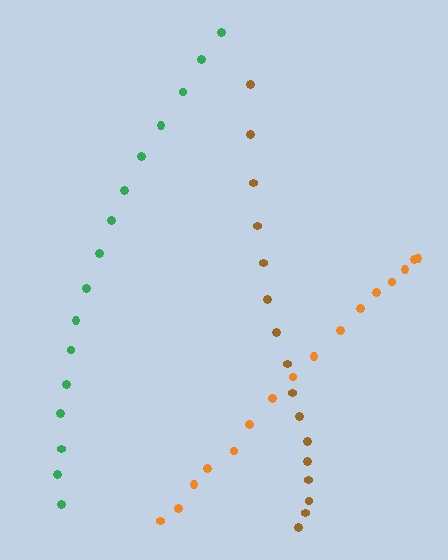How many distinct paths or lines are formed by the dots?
There are 3 distinct paths.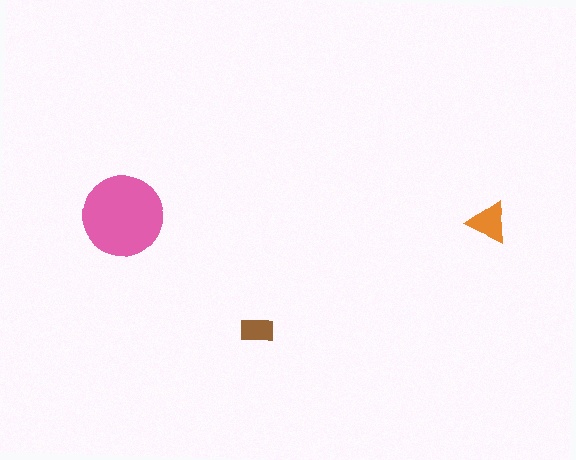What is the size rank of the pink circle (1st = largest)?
1st.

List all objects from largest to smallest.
The pink circle, the orange triangle, the brown rectangle.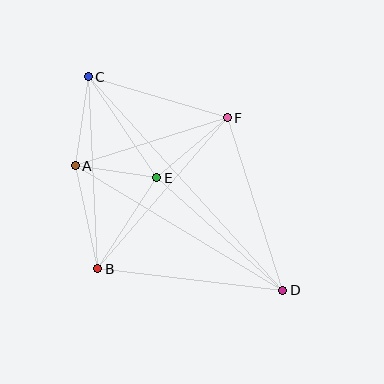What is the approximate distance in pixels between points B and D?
The distance between B and D is approximately 186 pixels.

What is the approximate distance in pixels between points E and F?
The distance between E and F is approximately 93 pixels.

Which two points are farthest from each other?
Points C and D are farthest from each other.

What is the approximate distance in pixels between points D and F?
The distance between D and F is approximately 181 pixels.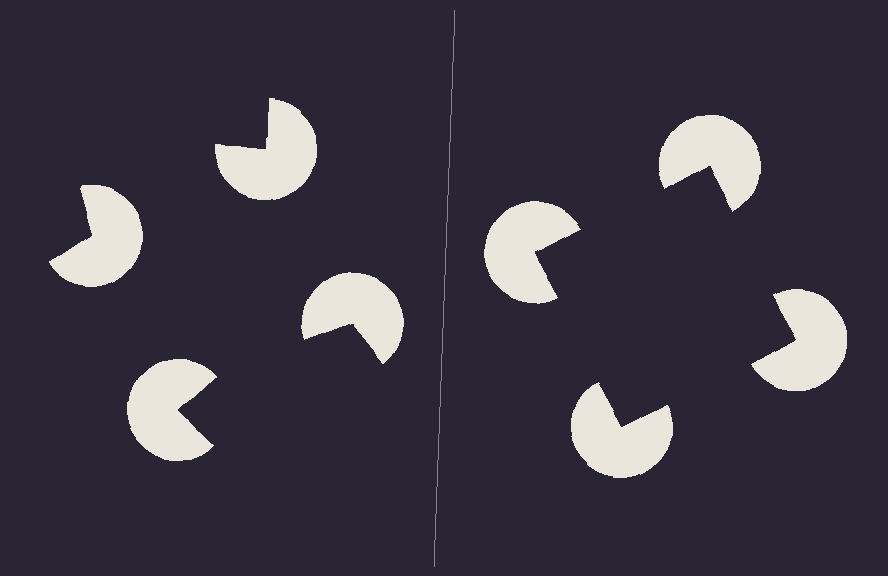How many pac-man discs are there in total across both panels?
8 — 4 on each side.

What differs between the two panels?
The pac-man discs are positioned identically on both sides; only the wedge orientations differ. On the right they align to a square; on the left they are misaligned.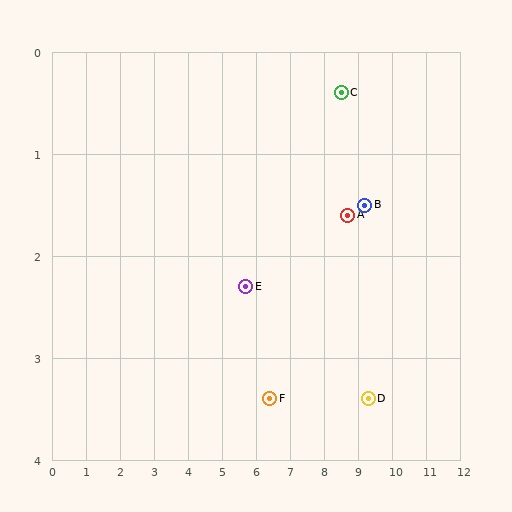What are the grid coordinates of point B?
Point B is at approximately (9.2, 1.5).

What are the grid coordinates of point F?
Point F is at approximately (6.4, 3.4).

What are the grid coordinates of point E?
Point E is at approximately (5.7, 2.3).